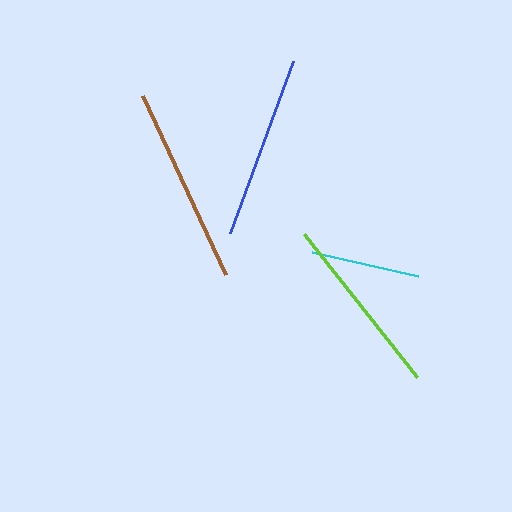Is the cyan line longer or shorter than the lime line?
The lime line is longer than the cyan line.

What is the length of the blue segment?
The blue segment is approximately 184 pixels long.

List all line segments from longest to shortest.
From longest to shortest: brown, blue, lime, cyan.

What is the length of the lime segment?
The lime segment is approximately 181 pixels long.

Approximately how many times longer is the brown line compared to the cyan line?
The brown line is approximately 1.8 times the length of the cyan line.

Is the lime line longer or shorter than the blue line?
The blue line is longer than the lime line.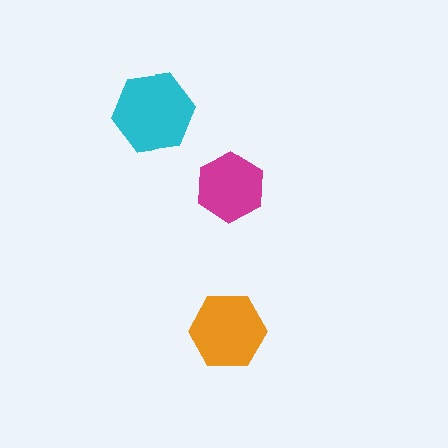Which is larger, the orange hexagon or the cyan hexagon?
The cyan one.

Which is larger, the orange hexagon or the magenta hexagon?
The orange one.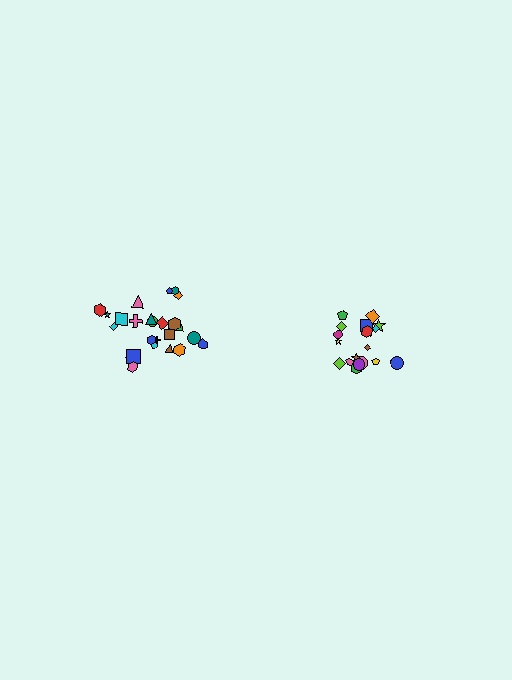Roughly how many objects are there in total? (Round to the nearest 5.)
Roughly 45 objects in total.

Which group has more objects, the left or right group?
The left group.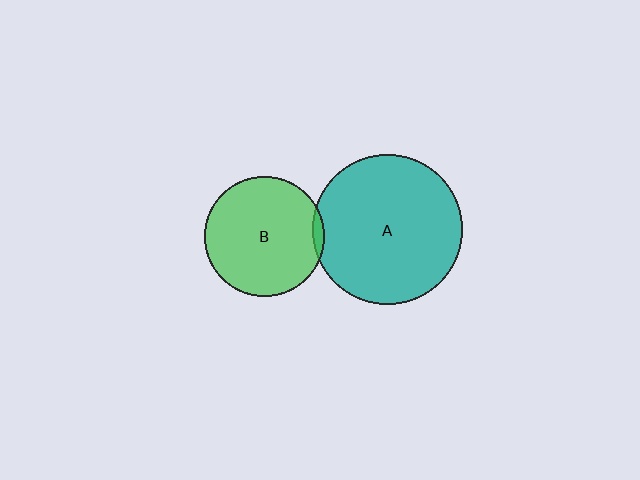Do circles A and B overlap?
Yes.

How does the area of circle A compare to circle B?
Approximately 1.6 times.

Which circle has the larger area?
Circle A (teal).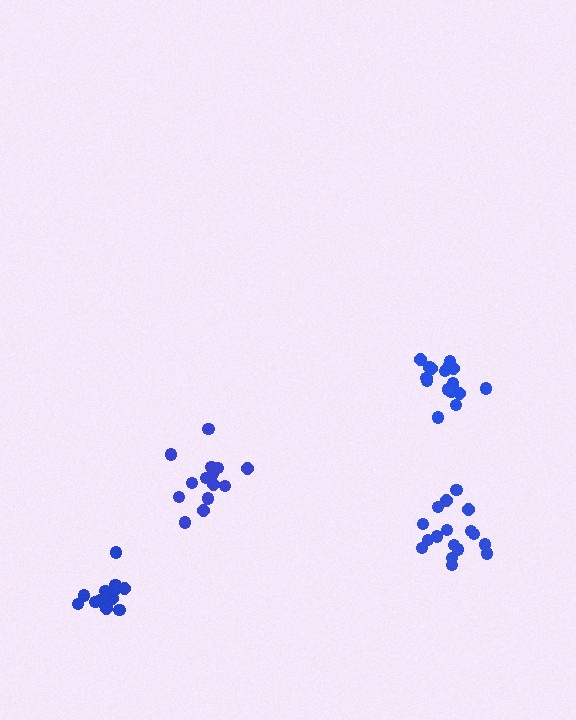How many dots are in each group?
Group 1: 17 dots, Group 2: 14 dots, Group 3: 17 dots, Group 4: 14 dots (62 total).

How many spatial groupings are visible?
There are 4 spatial groupings.